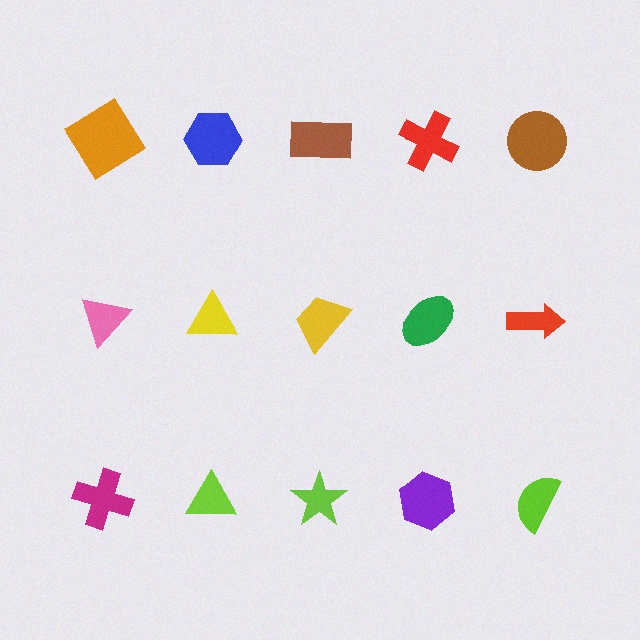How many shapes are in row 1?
5 shapes.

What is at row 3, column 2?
A lime triangle.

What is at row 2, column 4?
A green ellipse.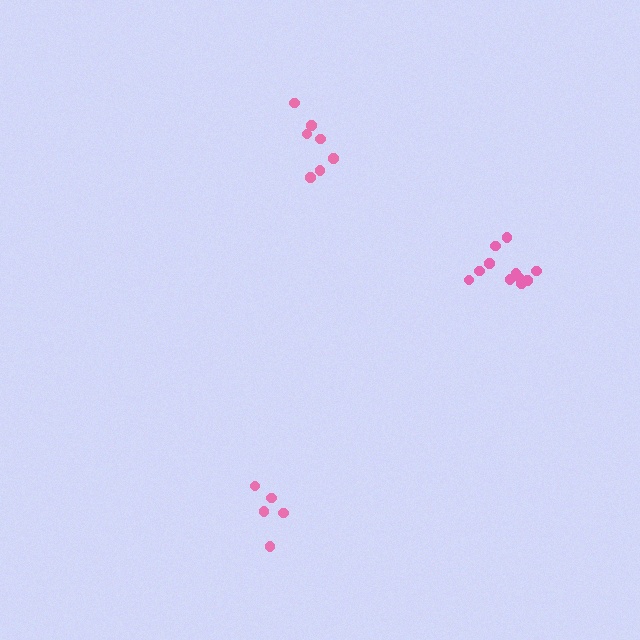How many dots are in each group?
Group 1: 5 dots, Group 2: 7 dots, Group 3: 11 dots (23 total).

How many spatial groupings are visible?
There are 3 spatial groupings.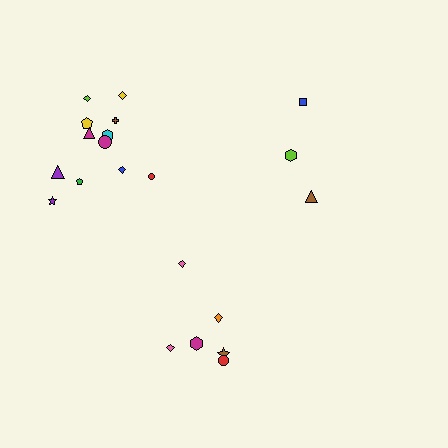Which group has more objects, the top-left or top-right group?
The top-left group.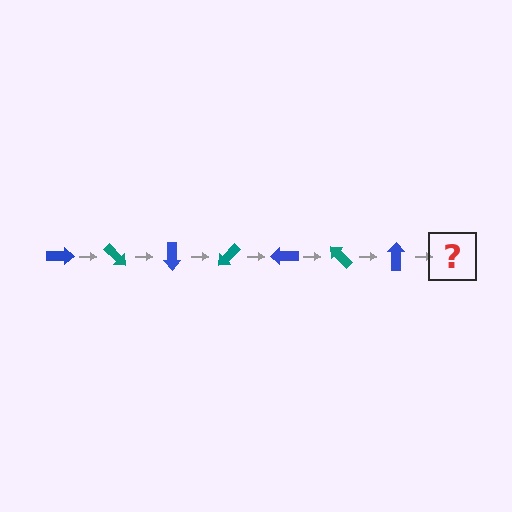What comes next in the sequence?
The next element should be a teal arrow, rotated 315 degrees from the start.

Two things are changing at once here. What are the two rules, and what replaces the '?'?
The two rules are that it rotates 45 degrees each step and the color cycles through blue and teal. The '?' should be a teal arrow, rotated 315 degrees from the start.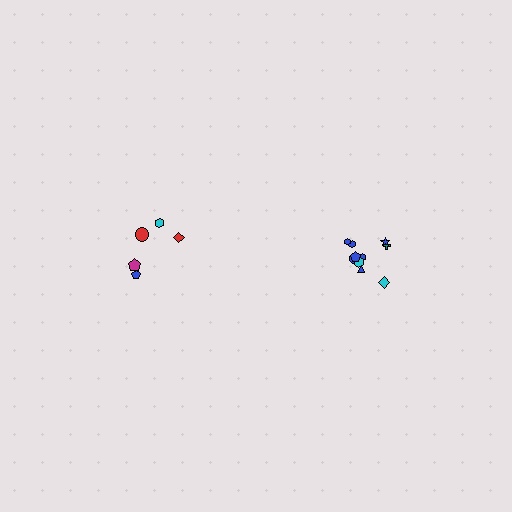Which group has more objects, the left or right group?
The right group.